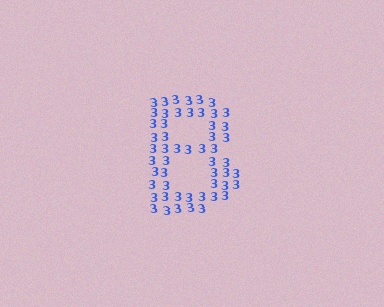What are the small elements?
The small elements are digit 3's.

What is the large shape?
The large shape is the letter B.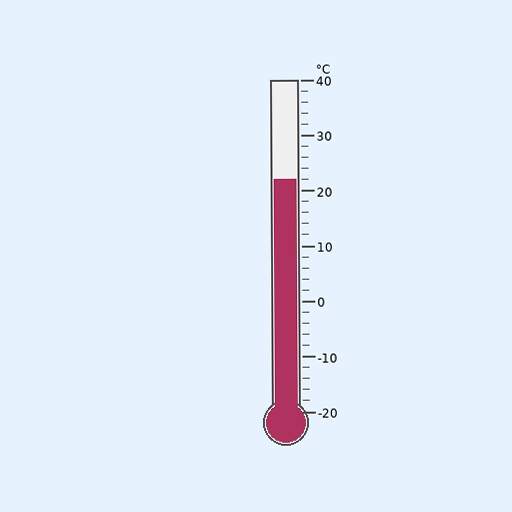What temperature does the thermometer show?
The thermometer shows approximately 22°C.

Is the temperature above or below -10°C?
The temperature is above -10°C.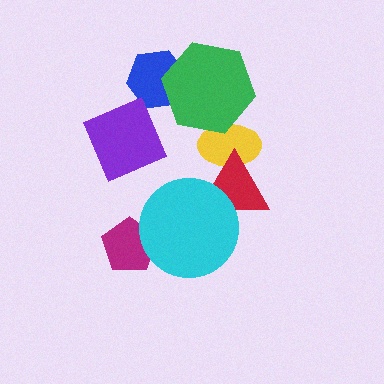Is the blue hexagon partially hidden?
Yes, it is partially covered by another shape.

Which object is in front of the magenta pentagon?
The cyan circle is in front of the magenta pentagon.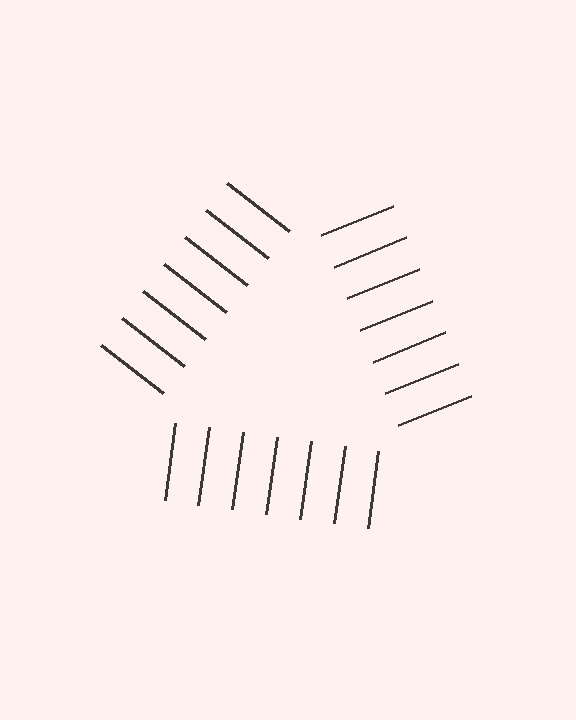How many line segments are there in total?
21 — 7 along each of the 3 edges.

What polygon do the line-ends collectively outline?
An illusory triangle — the line segments terminate on its edges but no continuous stroke is drawn.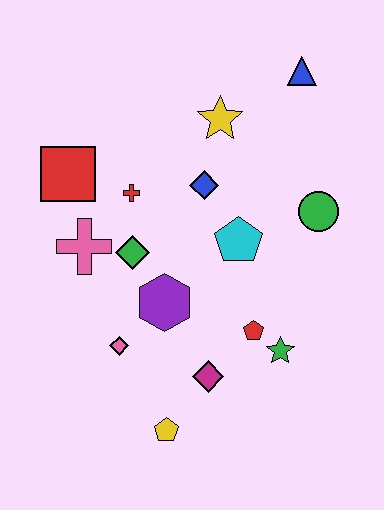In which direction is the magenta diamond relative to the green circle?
The magenta diamond is below the green circle.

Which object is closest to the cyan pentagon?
The blue diamond is closest to the cyan pentagon.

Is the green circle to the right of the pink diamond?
Yes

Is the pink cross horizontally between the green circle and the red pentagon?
No